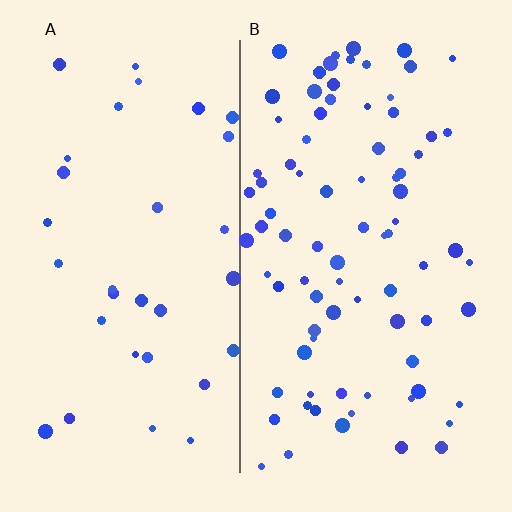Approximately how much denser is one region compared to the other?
Approximately 2.5× — region B over region A.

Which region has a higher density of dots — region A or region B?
B (the right).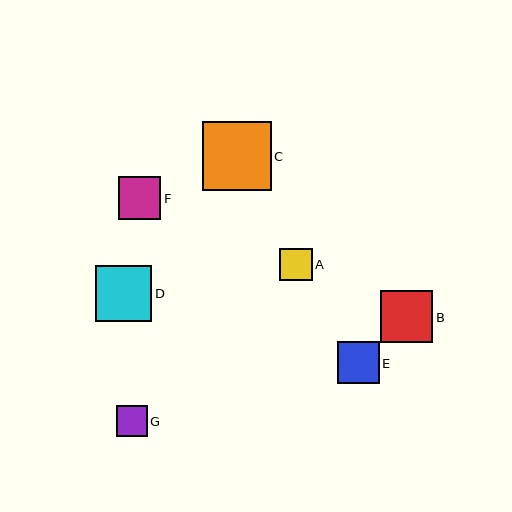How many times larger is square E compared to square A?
Square E is approximately 1.3 times the size of square A.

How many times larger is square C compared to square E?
Square C is approximately 1.6 times the size of square E.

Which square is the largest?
Square C is the largest with a size of approximately 68 pixels.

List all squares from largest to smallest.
From largest to smallest: C, D, B, F, E, A, G.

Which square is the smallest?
Square G is the smallest with a size of approximately 31 pixels.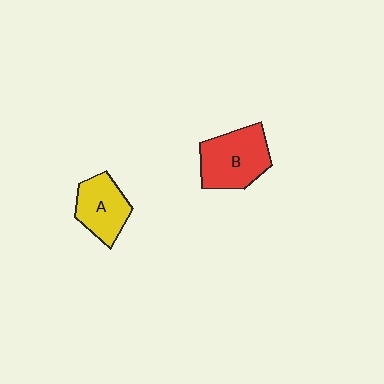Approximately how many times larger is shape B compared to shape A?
Approximately 1.3 times.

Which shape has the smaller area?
Shape A (yellow).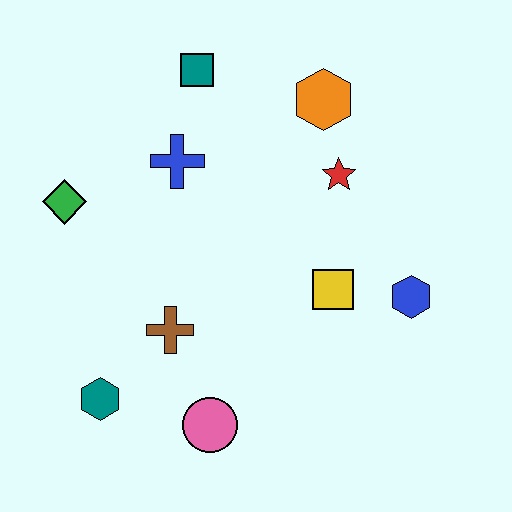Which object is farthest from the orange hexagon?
The teal hexagon is farthest from the orange hexagon.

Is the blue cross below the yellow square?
No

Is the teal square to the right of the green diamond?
Yes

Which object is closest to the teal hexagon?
The brown cross is closest to the teal hexagon.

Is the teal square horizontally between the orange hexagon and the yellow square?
No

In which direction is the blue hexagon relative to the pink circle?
The blue hexagon is to the right of the pink circle.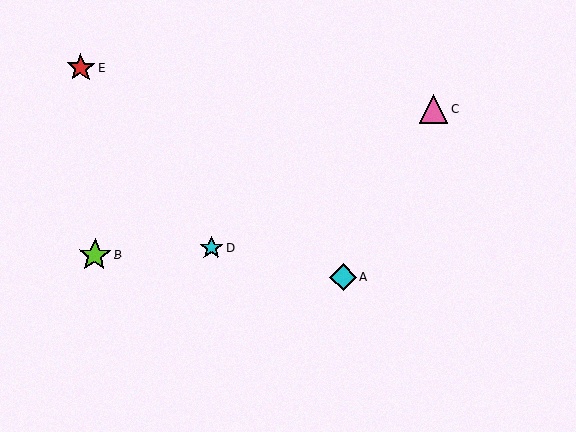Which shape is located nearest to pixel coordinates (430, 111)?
The pink triangle (labeled C) at (434, 109) is nearest to that location.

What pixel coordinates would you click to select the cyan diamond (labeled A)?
Click at (343, 277) to select the cyan diamond A.